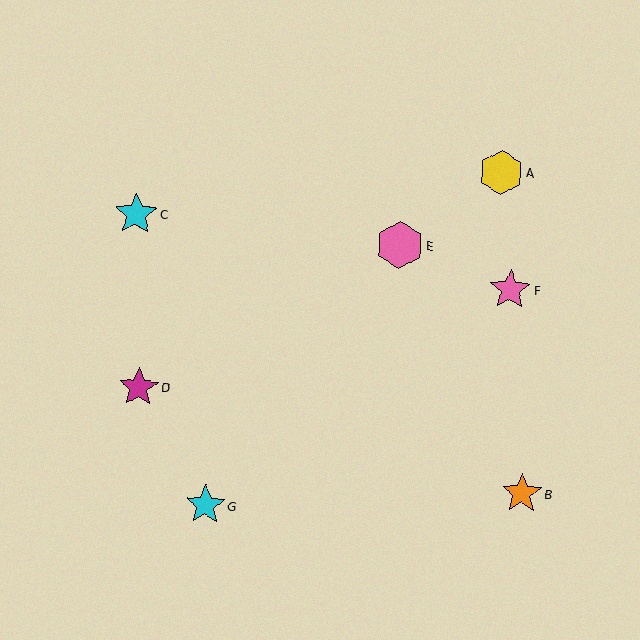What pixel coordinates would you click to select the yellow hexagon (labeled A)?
Click at (501, 172) to select the yellow hexagon A.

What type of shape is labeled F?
Shape F is a pink star.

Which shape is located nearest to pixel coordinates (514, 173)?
The yellow hexagon (labeled A) at (501, 172) is nearest to that location.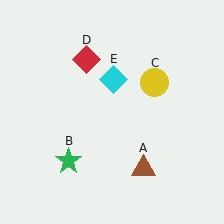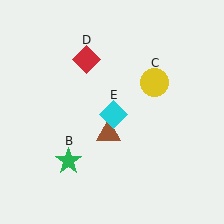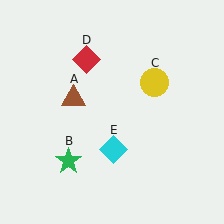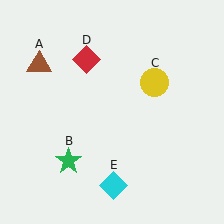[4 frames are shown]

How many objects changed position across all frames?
2 objects changed position: brown triangle (object A), cyan diamond (object E).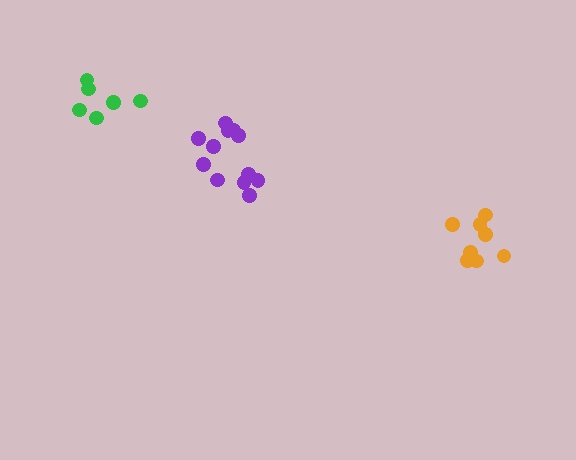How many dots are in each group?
Group 1: 8 dots, Group 2: 12 dots, Group 3: 6 dots (26 total).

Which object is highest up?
The green cluster is topmost.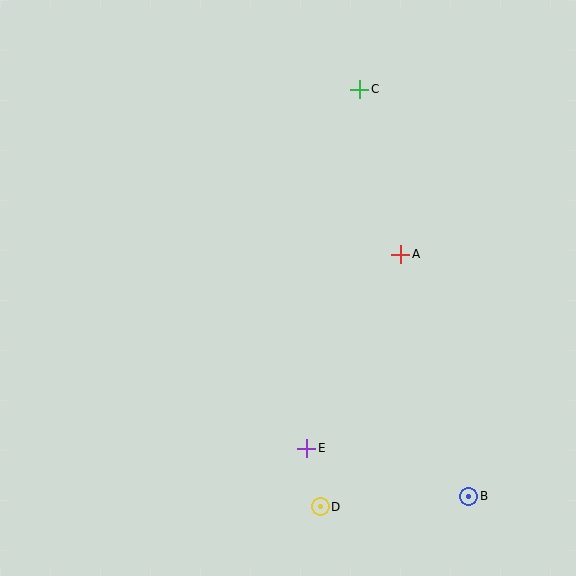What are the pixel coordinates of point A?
Point A is at (401, 254).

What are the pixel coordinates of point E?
Point E is at (307, 448).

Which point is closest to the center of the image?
Point A at (401, 254) is closest to the center.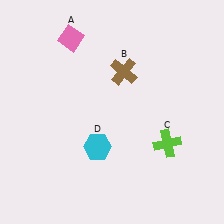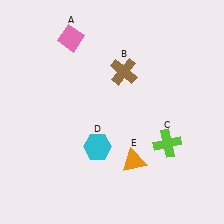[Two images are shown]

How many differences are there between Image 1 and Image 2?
There is 1 difference between the two images.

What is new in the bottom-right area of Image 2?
An orange triangle (E) was added in the bottom-right area of Image 2.